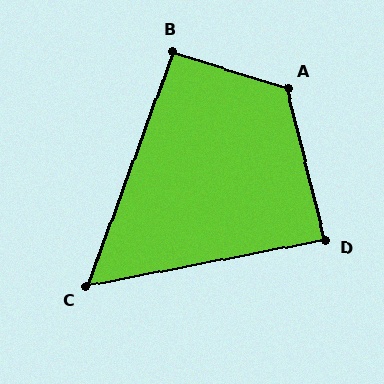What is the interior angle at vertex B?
Approximately 93 degrees (approximately right).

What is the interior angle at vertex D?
Approximately 87 degrees (approximately right).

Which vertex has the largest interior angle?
A, at approximately 121 degrees.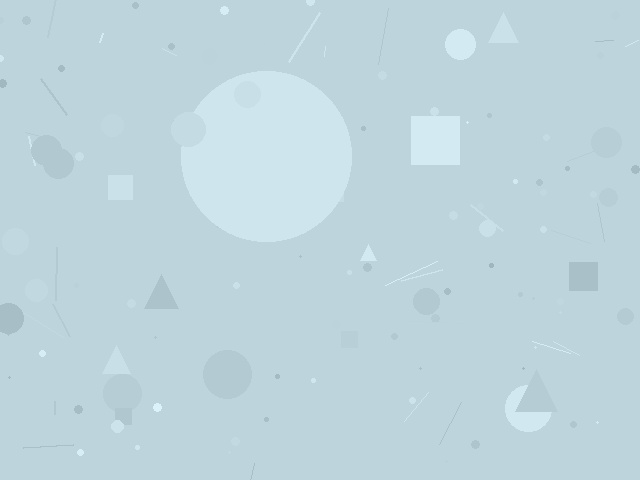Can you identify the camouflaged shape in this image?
The camouflaged shape is a circle.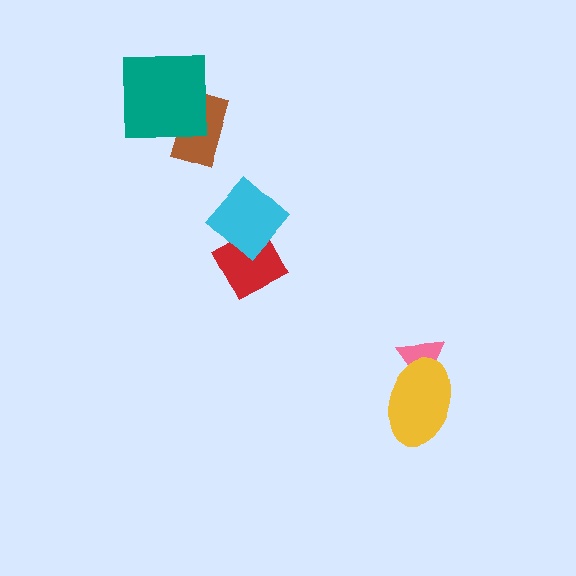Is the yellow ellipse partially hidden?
No, no other shape covers it.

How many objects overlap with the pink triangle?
1 object overlaps with the pink triangle.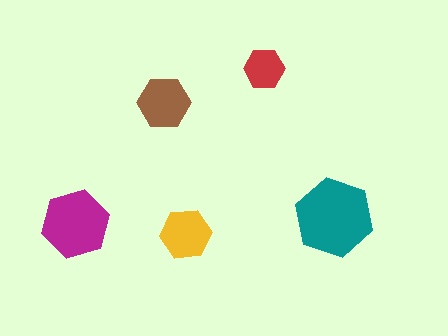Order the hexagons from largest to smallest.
the teal one, the magenta one, the brown one, the yellow one, the red one.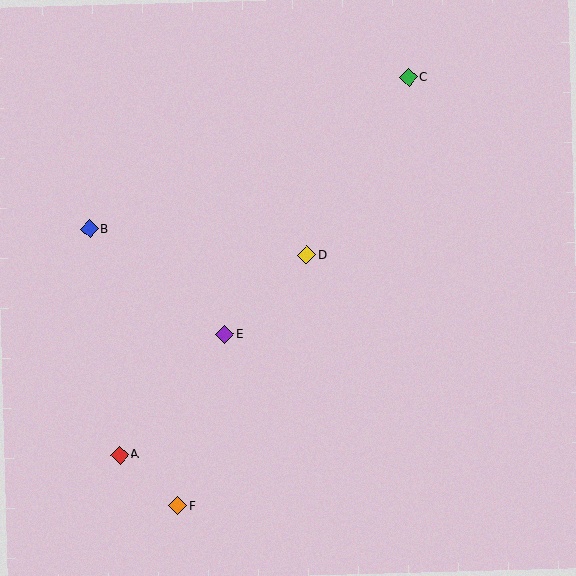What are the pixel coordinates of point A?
Point A is at (120, 455).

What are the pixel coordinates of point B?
Point B is at (90, 229).